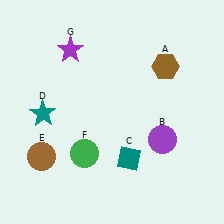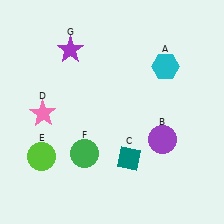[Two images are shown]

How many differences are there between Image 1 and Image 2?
There are 3 differences between the two images.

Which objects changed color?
A changed from brown to cyan. D changed from teal to pink. E changed from brown to lime.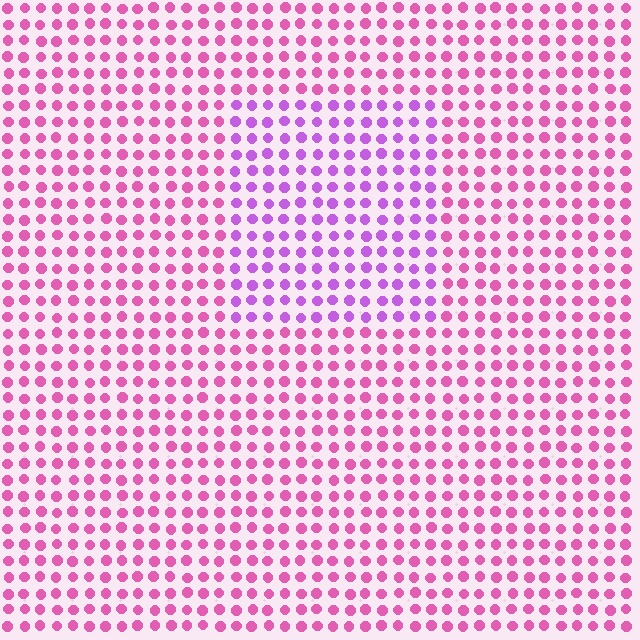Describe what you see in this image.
The image is filled with small pink elements in a uniform arrangement. A rectangle-shaped region is visible where the elements are tinted to a slightly different hue, forming a subtle color boundary.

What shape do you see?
I see a rectangle.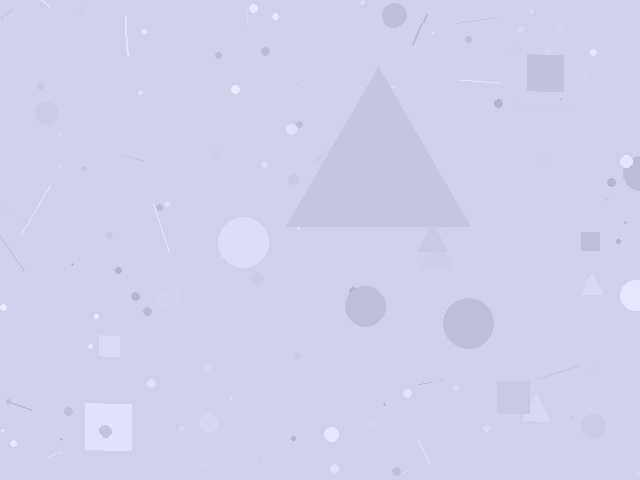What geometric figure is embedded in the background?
A triangle is embedded in the background.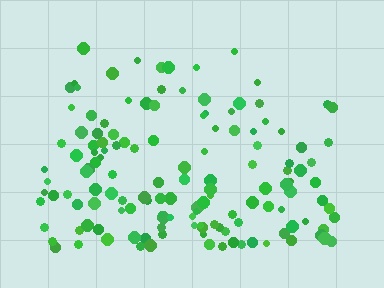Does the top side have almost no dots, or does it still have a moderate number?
Still a moderate number, just noticeably fewer than the bottom.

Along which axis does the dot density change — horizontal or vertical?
Vertical.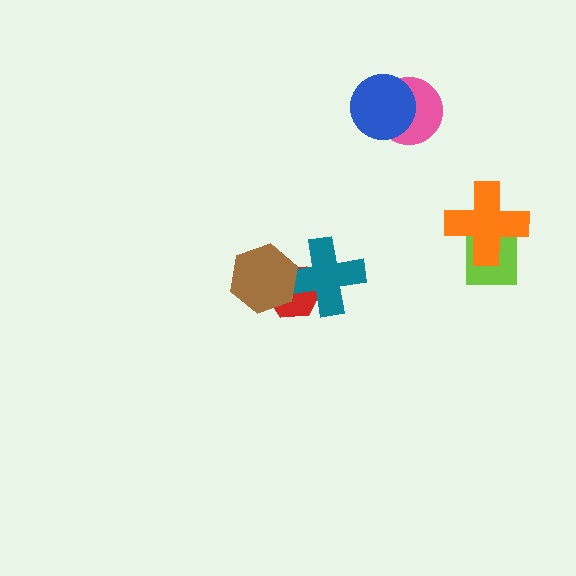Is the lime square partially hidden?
Yes, it is partially covered by another shape.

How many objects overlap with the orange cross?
1 object overlaps with the orange cross.